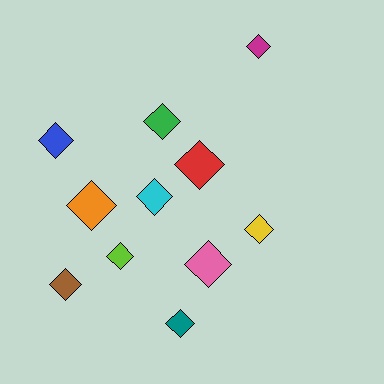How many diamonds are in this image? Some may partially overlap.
There are 11 diamonds.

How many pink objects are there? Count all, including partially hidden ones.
There is 1 pink object.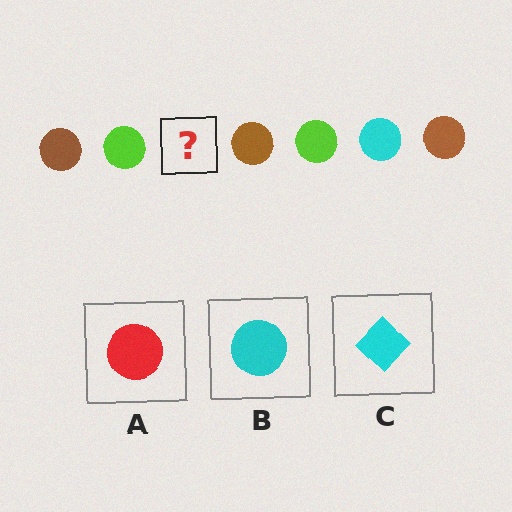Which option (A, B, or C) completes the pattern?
B.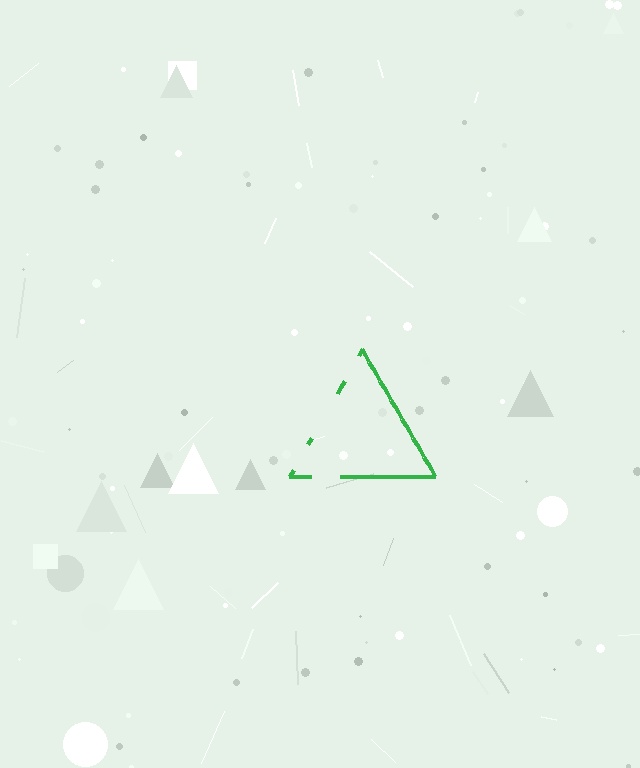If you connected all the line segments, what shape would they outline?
They would outline a triangle.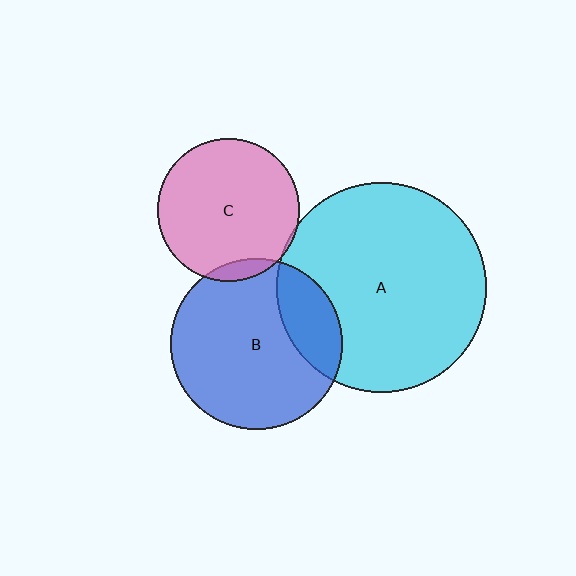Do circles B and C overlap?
Yes.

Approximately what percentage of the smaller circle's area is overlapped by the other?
Approximately 5%.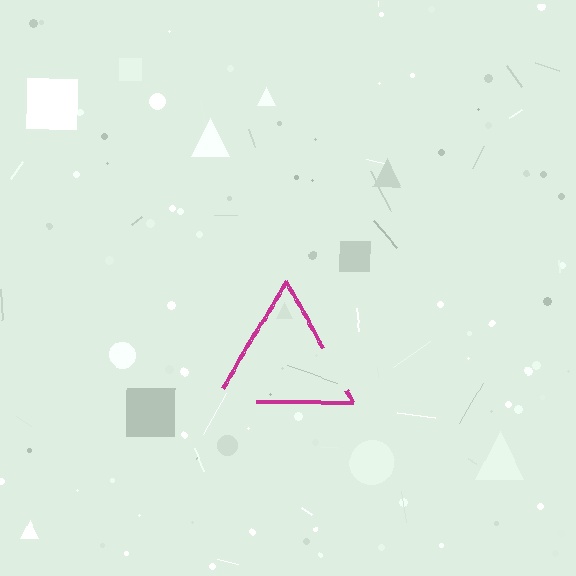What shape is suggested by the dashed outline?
The dashed outline suggests a triangle.